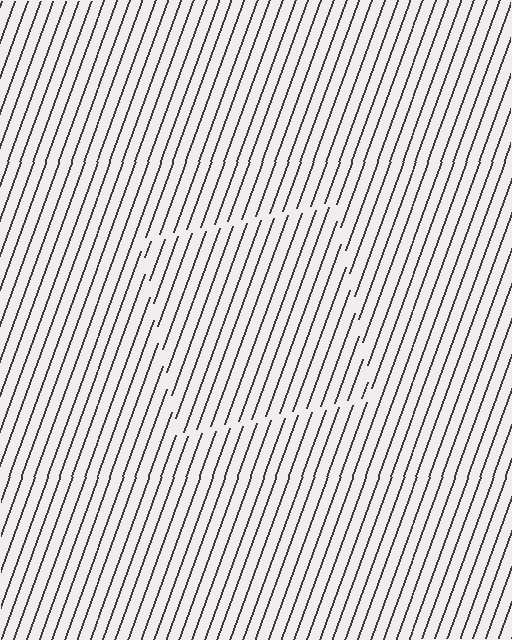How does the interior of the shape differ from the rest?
The interior of the shape contains the same grating, shifted by half a period — the contour is defined by the phase discontinuity where line-ends from the inner and outer gratings abut.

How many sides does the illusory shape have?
4 sides — the line-ends trace a square.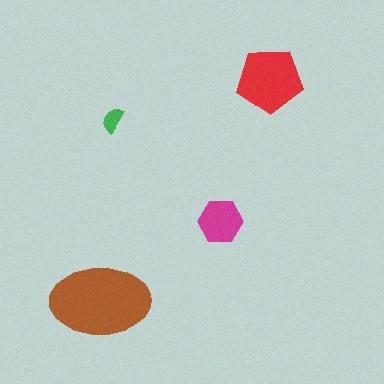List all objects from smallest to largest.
The green semicircle, the magenta hexagon, the red pentagon, the brown ellipse.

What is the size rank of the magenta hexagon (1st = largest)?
3rd.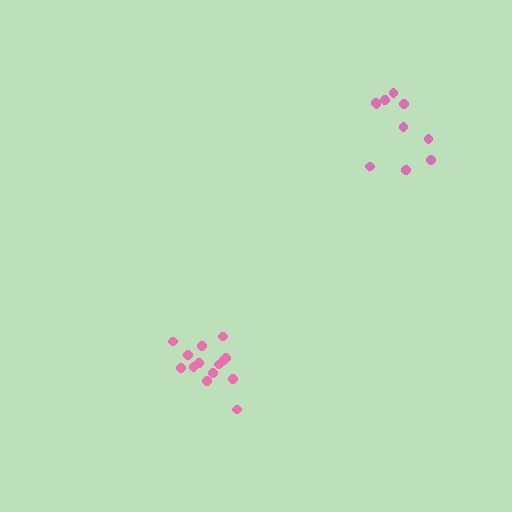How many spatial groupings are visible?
There are 2 spatial groupings.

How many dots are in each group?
Group 1: 10 dots, Group 2: 14 dots (24 total).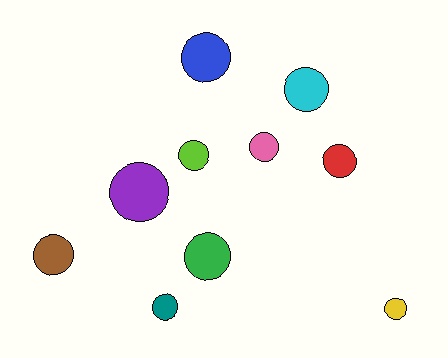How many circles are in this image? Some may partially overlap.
There are 10 circles.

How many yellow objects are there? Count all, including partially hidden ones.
There is 1 yellow object.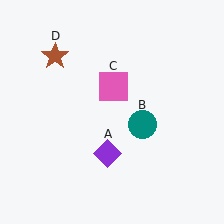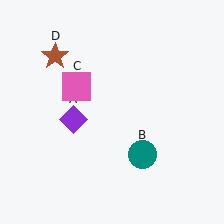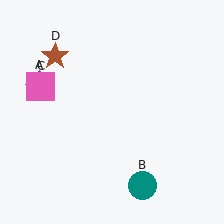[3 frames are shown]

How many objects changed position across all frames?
3 objects changed position: purple diamond (object A), teal circle (object B), pink square (object C).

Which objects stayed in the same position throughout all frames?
Brown star (object D) remained stationary.